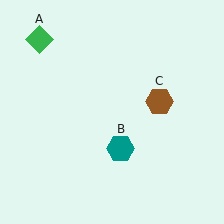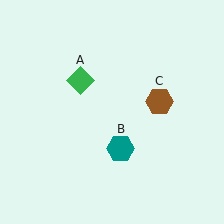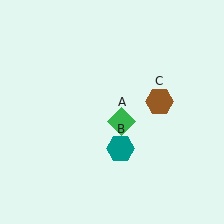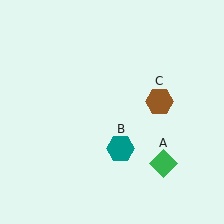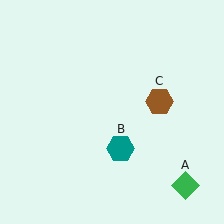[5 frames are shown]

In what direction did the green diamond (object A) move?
The green diamond (object A) moved down and to the right.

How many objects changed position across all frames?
1 object changed position: green diamond (object A).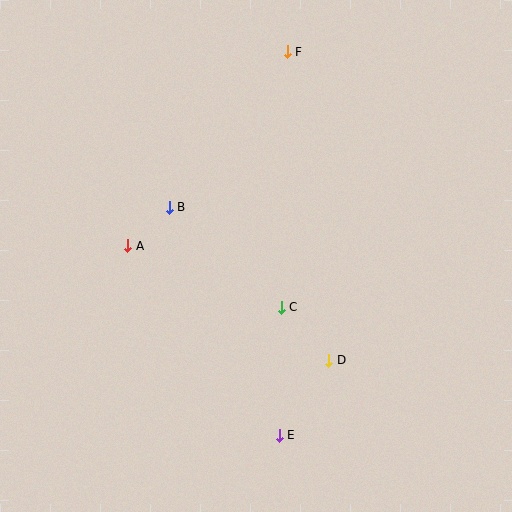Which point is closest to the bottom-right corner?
Point D is closest to the bottom-right corner.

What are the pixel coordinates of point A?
Point A is at (128, 246).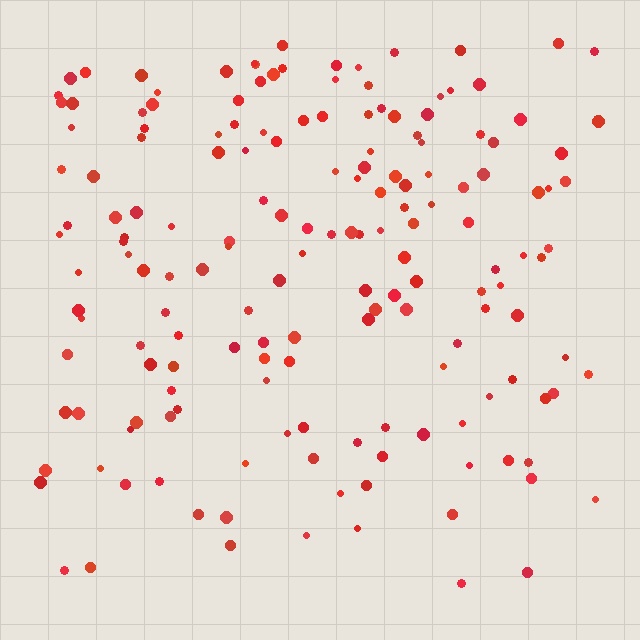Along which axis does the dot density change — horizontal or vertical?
Vertical.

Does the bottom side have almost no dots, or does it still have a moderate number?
Still a moderate number, just noticeably fewer than the top.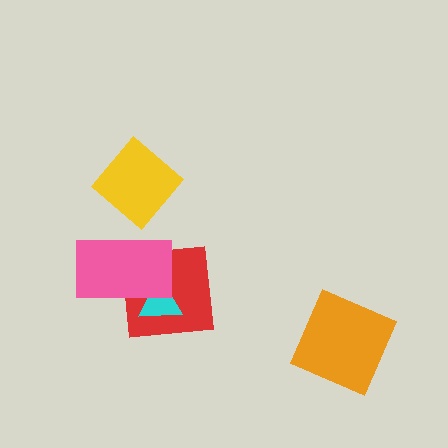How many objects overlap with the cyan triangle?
2 objects overlap with the cyan triangle.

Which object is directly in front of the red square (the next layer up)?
The cyan triangle is directly in front of the red square.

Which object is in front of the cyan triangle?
The pink rectangle is in front of the cyan triangle.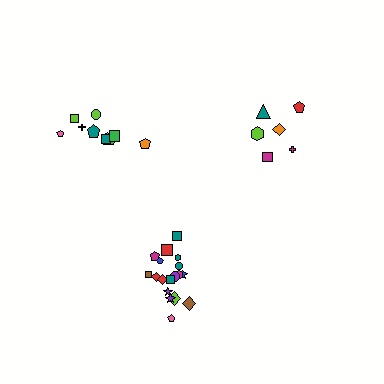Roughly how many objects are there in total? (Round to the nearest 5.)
Roughly 35 objects in total.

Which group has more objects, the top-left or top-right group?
The top-left group.